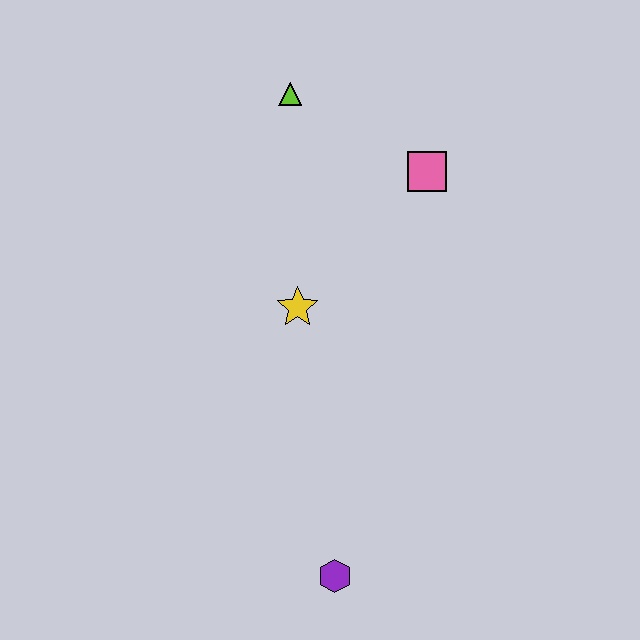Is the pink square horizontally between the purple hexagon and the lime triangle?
No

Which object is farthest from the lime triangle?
The purple hexagon is farthest from the lime triangle.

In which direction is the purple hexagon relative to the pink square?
The purple hexagon is below the pink square.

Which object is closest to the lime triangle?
The pink square is closest to the lime triangle.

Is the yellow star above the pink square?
No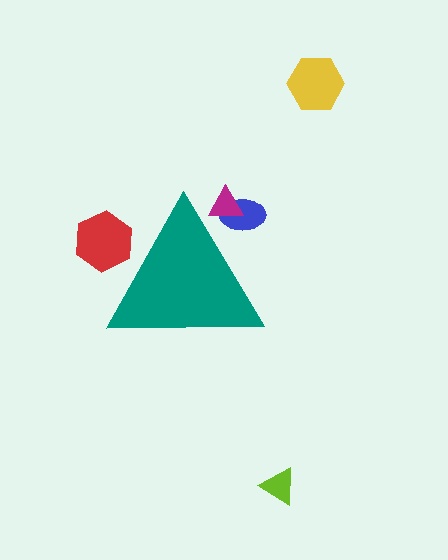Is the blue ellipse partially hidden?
Yes, the blue ellipse is partially hidden behind the teal triangle.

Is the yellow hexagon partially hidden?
No, the yellow hexagon is fully visible.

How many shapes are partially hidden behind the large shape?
3 shapes are partially hidden.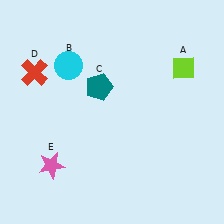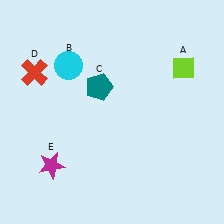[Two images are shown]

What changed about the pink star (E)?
In Image 1, E is pink. In Image 2, it changed to magenta.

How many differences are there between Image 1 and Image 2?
There is 1 difference between the two images.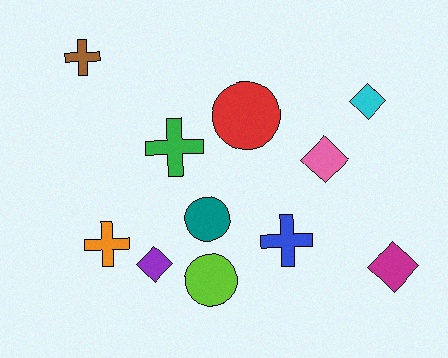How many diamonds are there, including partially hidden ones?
There are 4 diamonds.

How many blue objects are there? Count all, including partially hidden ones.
There is 1 blue object.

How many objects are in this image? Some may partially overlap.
There are 11 objects.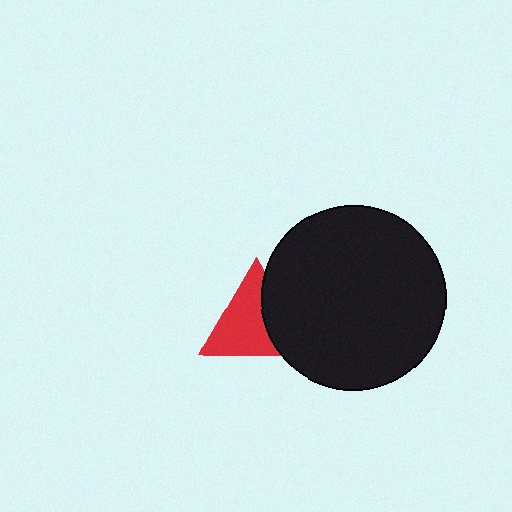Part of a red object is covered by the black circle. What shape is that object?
It is a triangle.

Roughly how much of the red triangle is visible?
Most of it is visible (roughly 66%).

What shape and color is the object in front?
The object in front is a black circle.